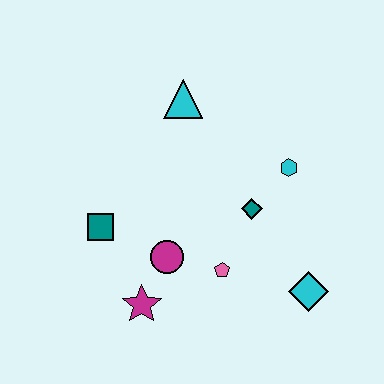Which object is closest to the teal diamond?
The cyan hexagon is closest to the teal diamond.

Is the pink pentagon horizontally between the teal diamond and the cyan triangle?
Yes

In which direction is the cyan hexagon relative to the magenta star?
The cyan hexagon is to the right of the magenta star.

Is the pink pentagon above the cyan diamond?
Yes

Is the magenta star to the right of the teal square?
Yes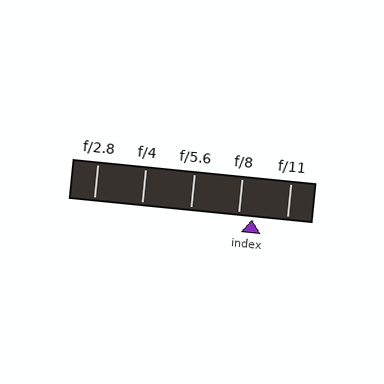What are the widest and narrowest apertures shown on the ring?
The widest aperture shown is f/2.8 and the narrowest is f/11.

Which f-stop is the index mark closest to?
The index mark is closest to f/8.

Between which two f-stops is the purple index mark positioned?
The index mark is between f/8 and f/11.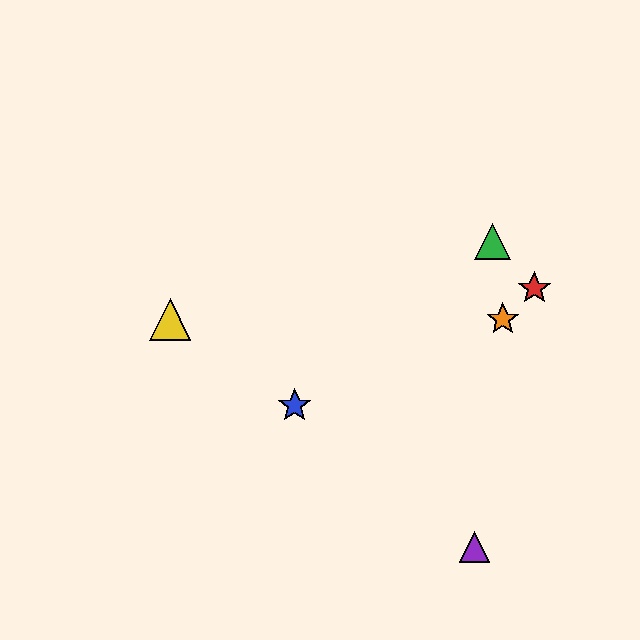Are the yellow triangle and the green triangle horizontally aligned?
No, the yellow triangle is at y≈319 and the green triangle is at y≈242.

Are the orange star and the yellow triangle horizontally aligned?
Yes, both are at y≈319.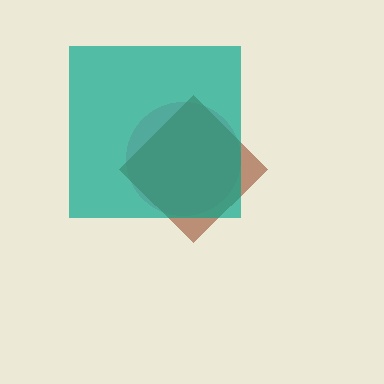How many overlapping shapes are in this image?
There are 3 overlapping shapes in the image.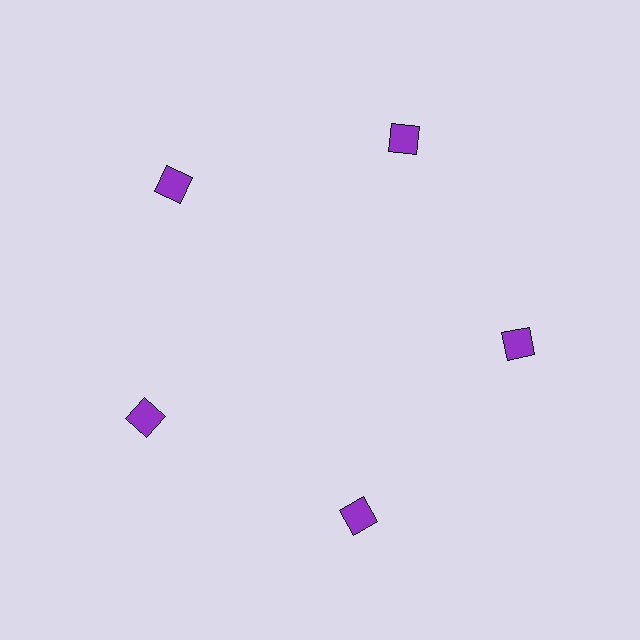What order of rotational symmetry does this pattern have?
This pattern has 5-fold rotational symmetry.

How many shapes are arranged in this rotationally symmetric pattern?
There are 5 shapes, arranged in 5 groups of 1.